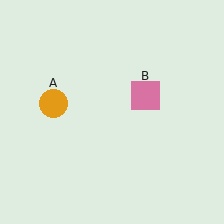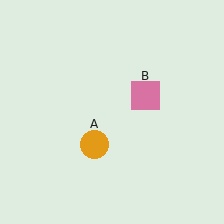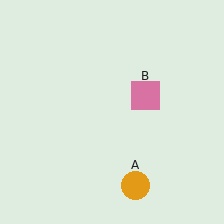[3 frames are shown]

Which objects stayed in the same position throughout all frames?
Pink square (object B) remained stationary.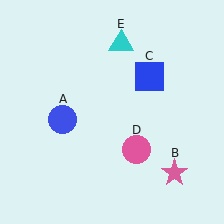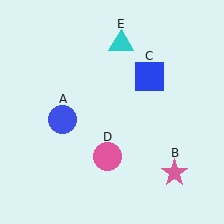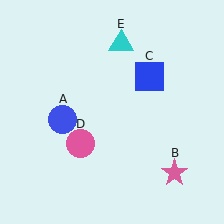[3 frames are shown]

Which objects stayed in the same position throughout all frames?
Blue circle (object A) and pink star (object B) and blue square (object C) and cyan triangle (object E) remained stationary.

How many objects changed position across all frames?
1 object changed position: pink circle (object D).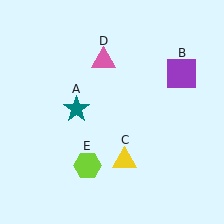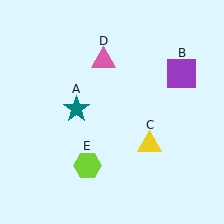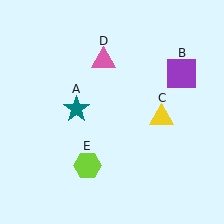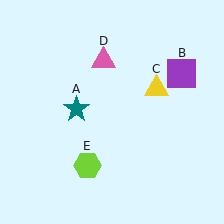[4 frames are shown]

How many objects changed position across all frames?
1 object changed position: yellow triangle (object C).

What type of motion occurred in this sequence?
The yellow triangle (object C) rotated counterclockwise around the center of the scene.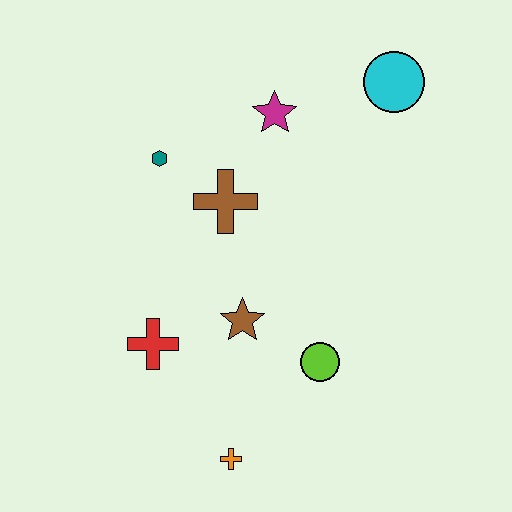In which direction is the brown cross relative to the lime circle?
The brown cross is above the lime circle.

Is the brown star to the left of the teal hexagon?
No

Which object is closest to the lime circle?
The brown star is closest to the lime circle.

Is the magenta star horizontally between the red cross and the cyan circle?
Yes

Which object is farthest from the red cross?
The cyan circle is farthest from the red cross.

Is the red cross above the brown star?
No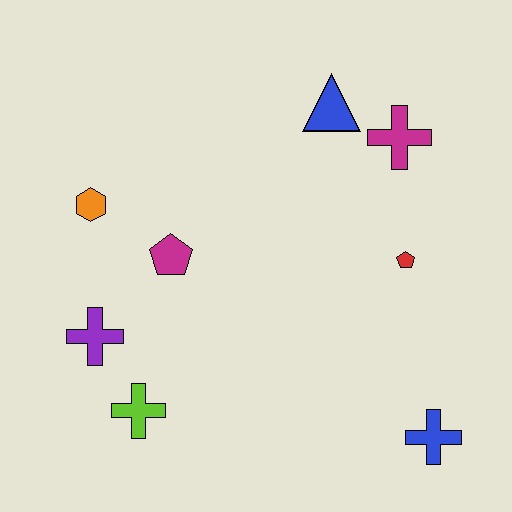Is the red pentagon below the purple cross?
No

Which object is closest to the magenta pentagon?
The orange hexagon is closest to the magenta pentagon.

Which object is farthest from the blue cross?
The orange hexagon is farthest from the blue cross.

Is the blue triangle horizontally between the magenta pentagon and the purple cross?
No